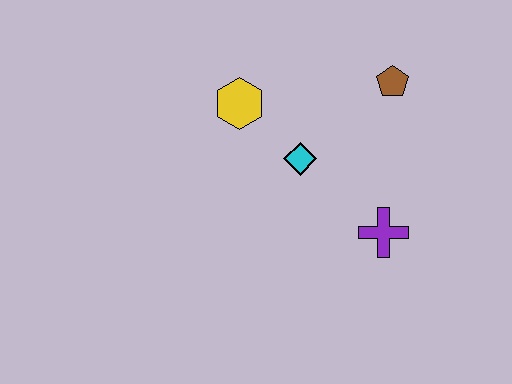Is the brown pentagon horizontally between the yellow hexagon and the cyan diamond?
No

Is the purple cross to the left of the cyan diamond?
No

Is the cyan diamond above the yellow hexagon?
No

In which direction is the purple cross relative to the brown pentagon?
The purple cross is below the brown pentagon.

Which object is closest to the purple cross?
The cyan diamond is closest to the purple cross.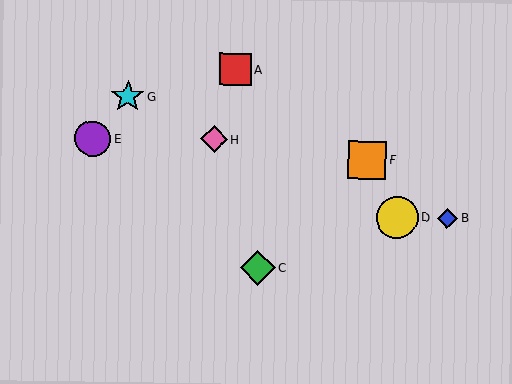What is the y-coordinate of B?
Object B is at y≈218.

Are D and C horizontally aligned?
No, D is at y≈218 and C is at y≈268.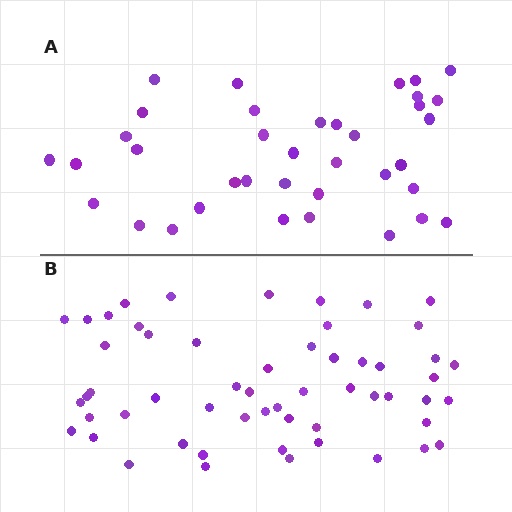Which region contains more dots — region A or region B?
Region B (the bottom region) has more dots.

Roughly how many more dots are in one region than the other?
Region B has approximately 20 more dots than region A.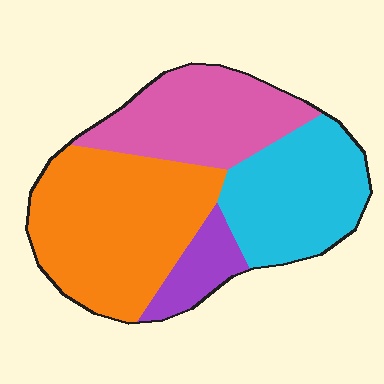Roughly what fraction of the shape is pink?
Pink takes up about one quarter (1/4) of the shape.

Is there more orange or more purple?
Orange.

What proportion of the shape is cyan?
Cyan takes up between a quarter and a half of the shape.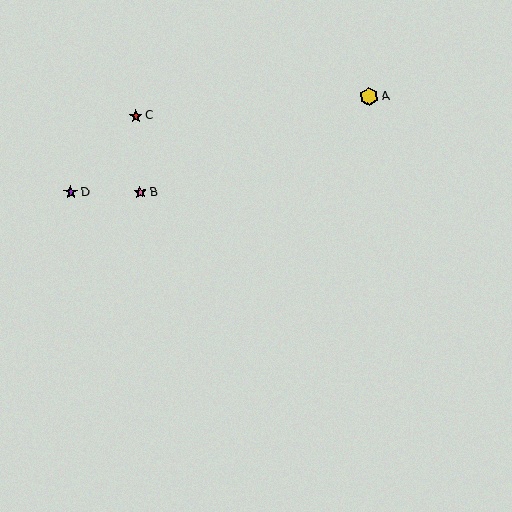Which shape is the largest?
The yellow hexagon (labeled A) is the largest.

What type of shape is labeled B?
Shape B is a pink star.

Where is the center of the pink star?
The center of the pink star is at (140, 192).